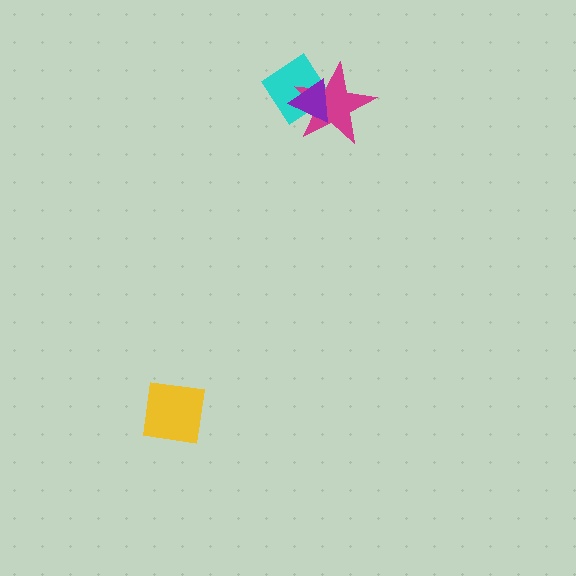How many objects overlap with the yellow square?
0 objects overlap with the yellow square.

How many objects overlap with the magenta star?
2 objects overlap with the magenta star.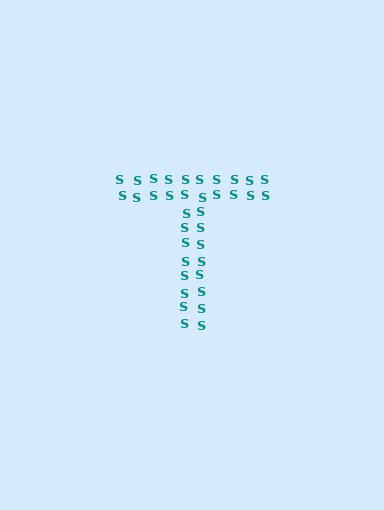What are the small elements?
The small elements are letter S's.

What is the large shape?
The large shape is the letter T.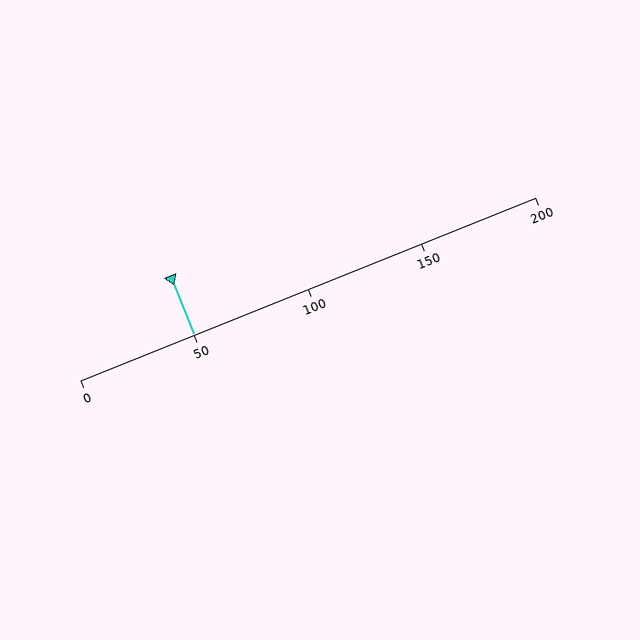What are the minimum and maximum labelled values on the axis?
The axis runs from 0 to 200.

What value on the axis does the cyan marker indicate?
The marker indicates approximately 50.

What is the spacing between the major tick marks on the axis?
The major ticks are spaced 50 apart.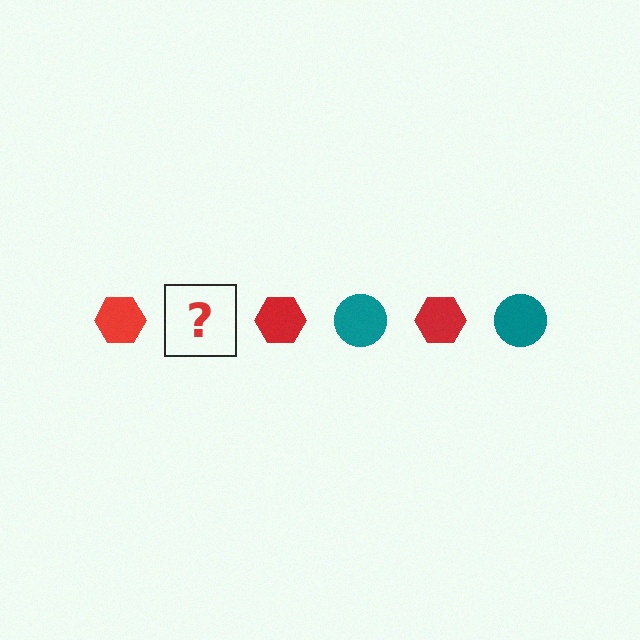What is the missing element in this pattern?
The missing element is a teal circle.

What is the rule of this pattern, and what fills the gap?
The rule is that the pattern alternates between red hexagon and teal circle. The gap should be filled with a teal circle.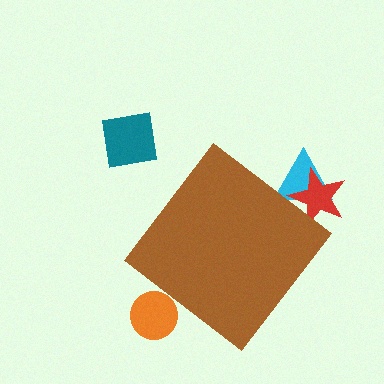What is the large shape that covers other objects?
A brown diamond.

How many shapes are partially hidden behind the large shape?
3 shapes are partially hidden.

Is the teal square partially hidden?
No, the teal square is fully visible.